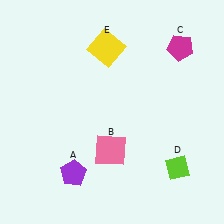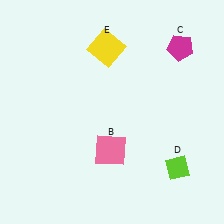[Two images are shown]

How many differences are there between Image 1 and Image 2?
There is 1 difference between the two images.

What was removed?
The purple pentagon (A) was removed in Image 2.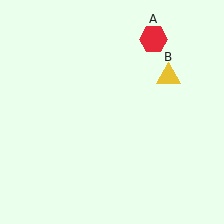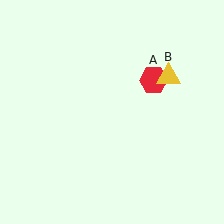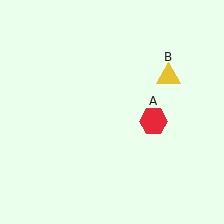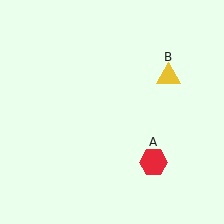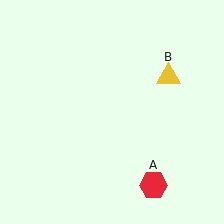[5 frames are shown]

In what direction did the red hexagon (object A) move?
The red hexagon (object A) moved down.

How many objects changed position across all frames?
1 object changed position: red hexagon (object A).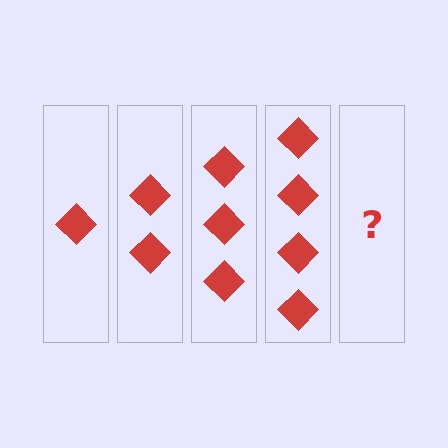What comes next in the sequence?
The next element should be 5 diamonds.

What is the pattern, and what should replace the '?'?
The pattern is that each step adds one more diamond. The '?' should be 5 diamonds.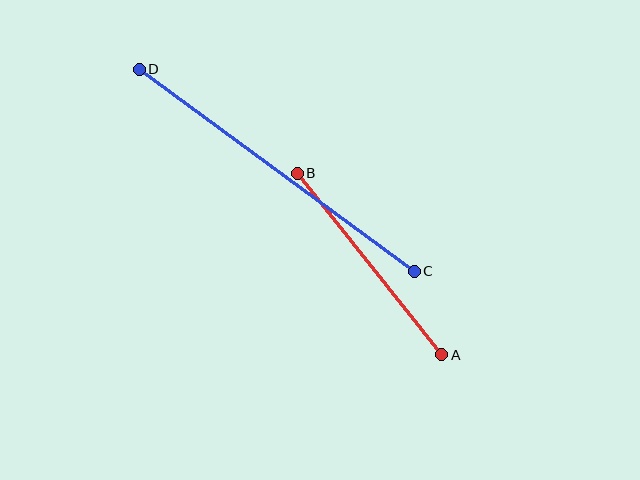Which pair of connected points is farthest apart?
Points C and D are farthest apart.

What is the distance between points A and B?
The distance is approximately 232 pixels.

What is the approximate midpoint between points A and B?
The midpoint is at approximately (370, 264) pixels.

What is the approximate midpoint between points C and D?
The midpoint is at approximately (277, 170) pixels.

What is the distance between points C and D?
The distance is approximately 341 pixels.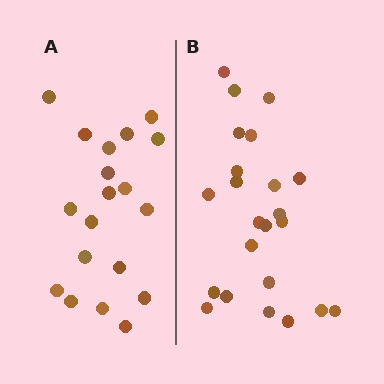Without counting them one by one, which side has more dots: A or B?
Region B (the right region) has more dots.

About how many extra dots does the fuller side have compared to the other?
Region B has about 4 more dots than region A.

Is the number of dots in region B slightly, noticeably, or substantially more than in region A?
Region B has only slightly more — the two regions are fairly close. The ratio is roughly 1.2 to 1.